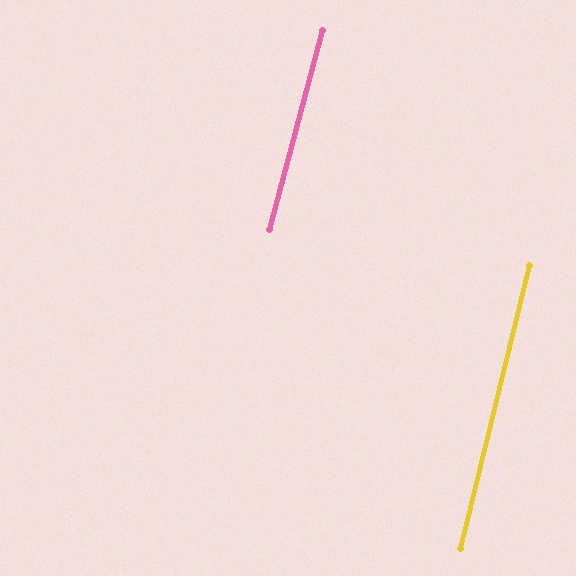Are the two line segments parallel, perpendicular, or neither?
Parallel — their directions differ by only 1.1°.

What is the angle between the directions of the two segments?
Approximately 1 degree.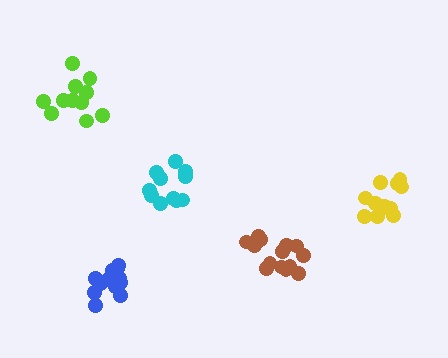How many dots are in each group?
Group 1: 11 dots, Group 2: 14 dots, Group 3: 14 dots, Group 4: 12 dots, Group 5: 11 dots (62 total).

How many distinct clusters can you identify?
There are 5 distinct clusters.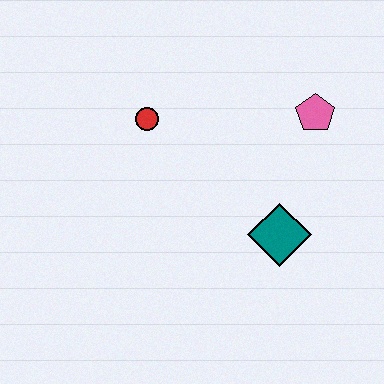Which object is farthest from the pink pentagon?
The red circle is farthest from the pink pentagon.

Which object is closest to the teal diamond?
The pink pentagon is closest to the teal diamond.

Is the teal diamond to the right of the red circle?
Yes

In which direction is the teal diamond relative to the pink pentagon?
The teal diamond is below the pink pentagon.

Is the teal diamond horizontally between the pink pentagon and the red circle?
Yes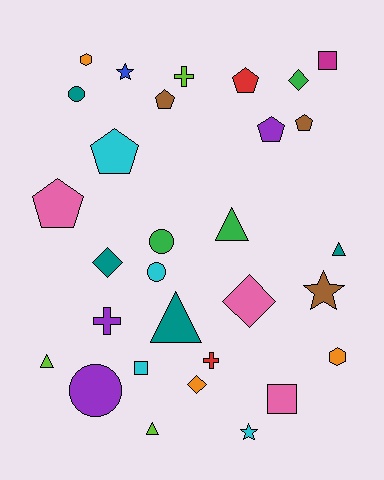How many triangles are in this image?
There are 5 triangles.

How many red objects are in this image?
There are 2 red objects.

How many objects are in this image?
There are 30 objects.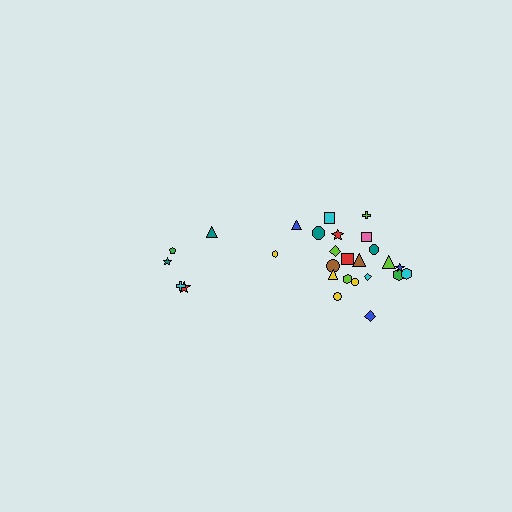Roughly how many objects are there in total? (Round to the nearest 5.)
Roughly 25 objects in total.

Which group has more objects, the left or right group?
The right group.